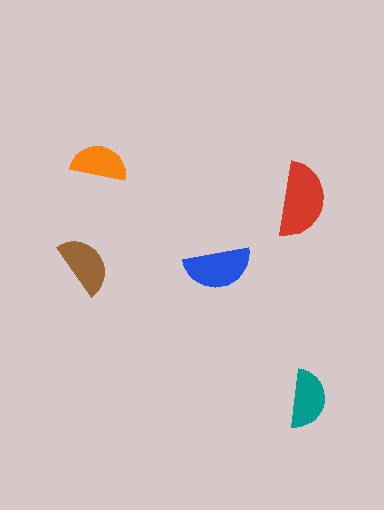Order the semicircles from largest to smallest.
the red one, the blue one, the brown one, the teal one, the orange one.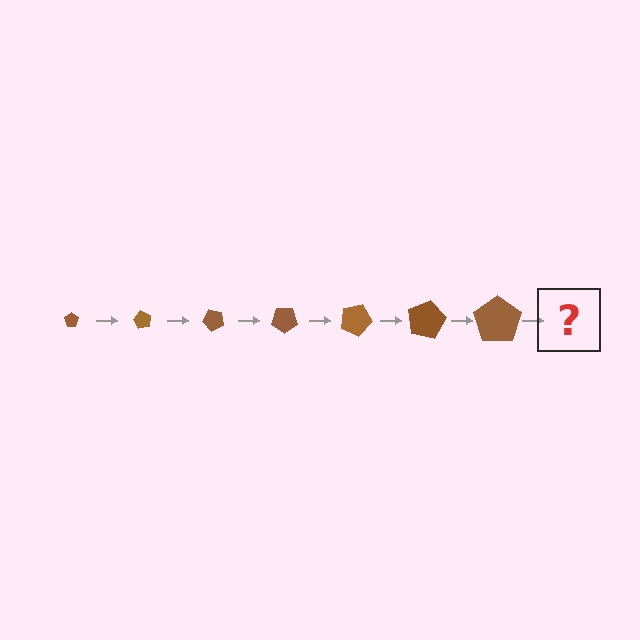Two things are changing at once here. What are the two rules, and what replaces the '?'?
The two rules are that the pentagon grows larger each step and it rotates 60 degrees each step. The '?' should be a pentagon, larger than the previous one and rotated 420 degrees from the start.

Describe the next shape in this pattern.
It should be a pentagon, larger than the previous one and rotated 420 degrees from the start.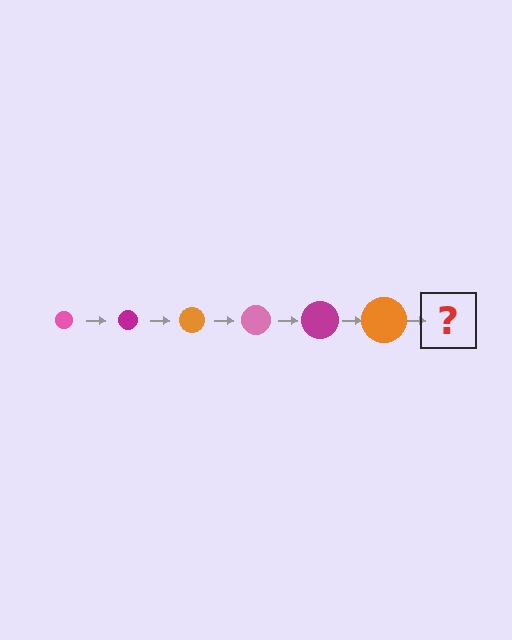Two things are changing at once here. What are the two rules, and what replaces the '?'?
The two rules are that the circle grows larger each step and the color cycles through pink, magenta, and orange. The '?' should be a pink circle, larger than the previous one.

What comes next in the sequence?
The next element should be a pink circle, larger than the previous one.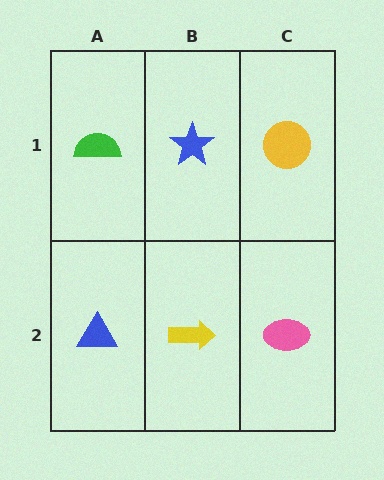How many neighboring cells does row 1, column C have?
2.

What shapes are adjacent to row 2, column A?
A green semicircle (row 1, column A), a yellow arrow (row 2, column B).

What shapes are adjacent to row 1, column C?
A pink ellipse (row 2, column C), a blue star (row 1, column B).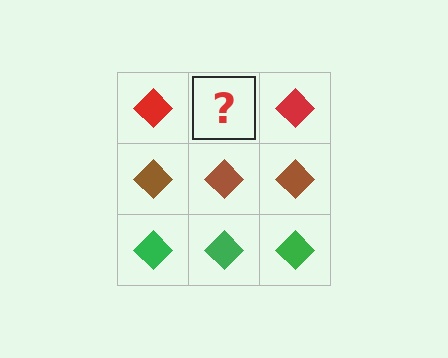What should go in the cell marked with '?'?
The missing cell should contain a red diamond.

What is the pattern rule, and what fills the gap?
The rule is that each row has a consistent color. The gap should be filled with a red diamond.